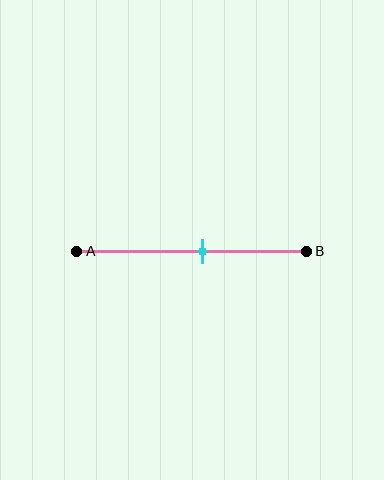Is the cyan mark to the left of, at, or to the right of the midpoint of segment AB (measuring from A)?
The cyan mark is to the right of the midpoint of segment AB.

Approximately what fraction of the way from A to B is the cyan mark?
The cyan mark is approximately 55% of the way from A to B.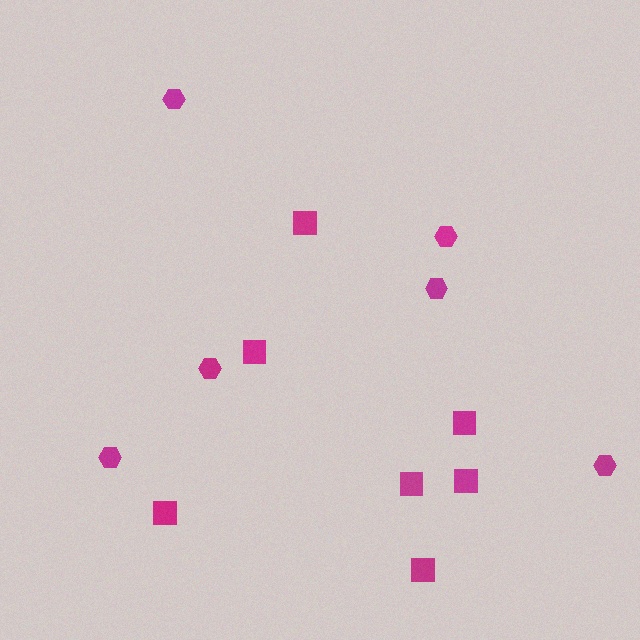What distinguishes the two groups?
There are 2 groups: one group of squares (7) and one group of hexagons (6).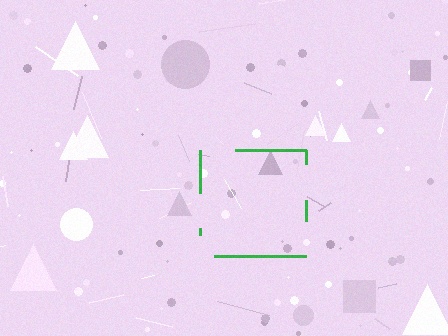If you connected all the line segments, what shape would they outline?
They would outline a square.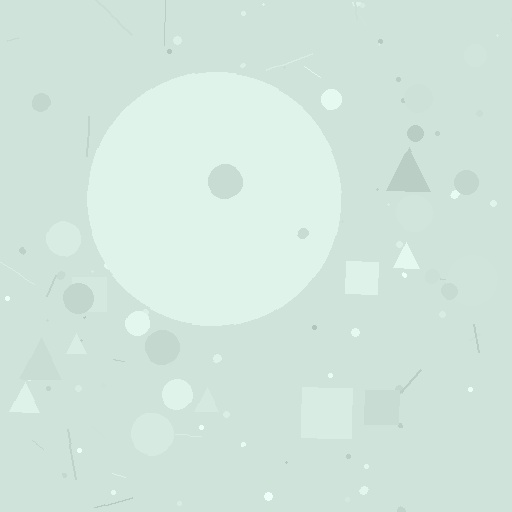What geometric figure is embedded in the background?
A circle is embedded in the background.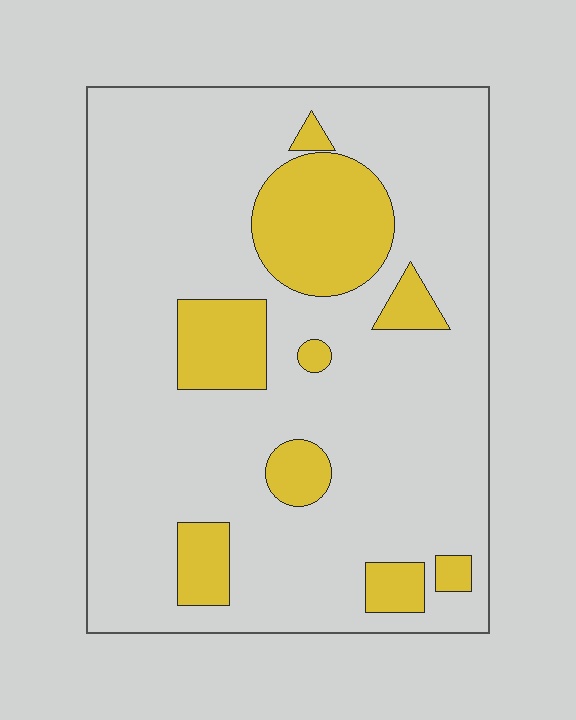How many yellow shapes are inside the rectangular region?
9.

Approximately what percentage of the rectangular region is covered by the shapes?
Approximately 20%.